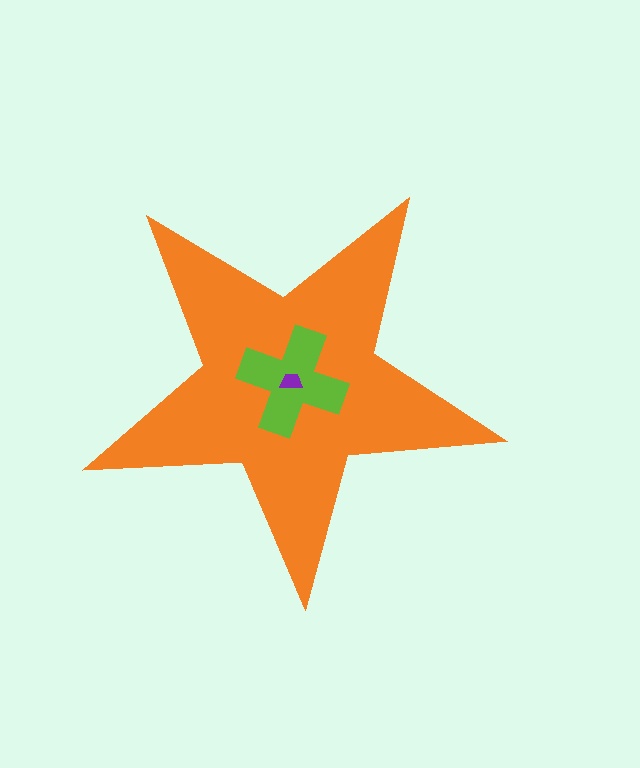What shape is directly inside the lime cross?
The purple trapezoid.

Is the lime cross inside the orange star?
Yes.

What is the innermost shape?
The purple trapezoid.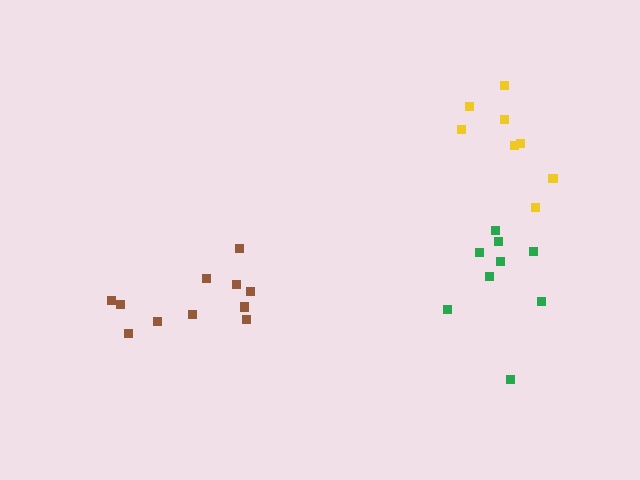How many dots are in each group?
Group 1: 9 dots, Group 2: 8 dots, Group 3: 11 dots (28 total).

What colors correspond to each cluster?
The clusters are colored: green, yellow, brown.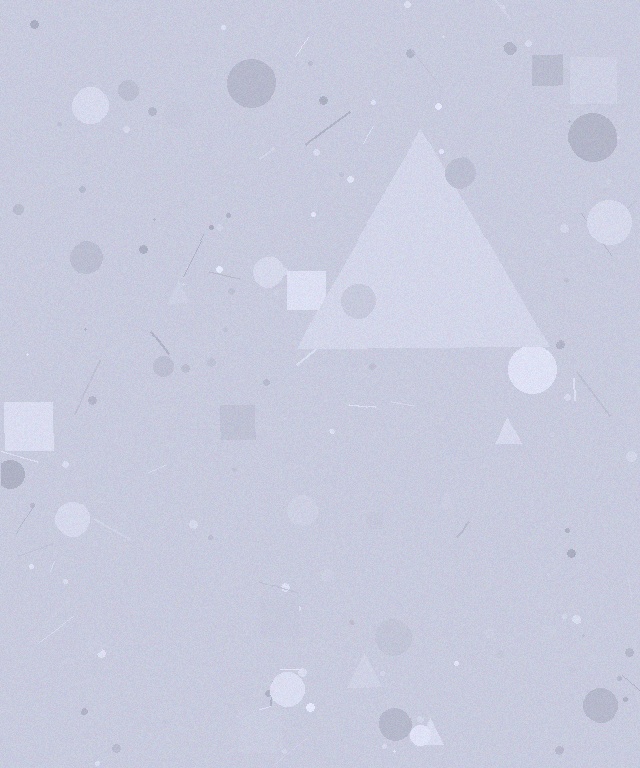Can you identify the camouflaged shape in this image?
The camouflaged shape is a triangle.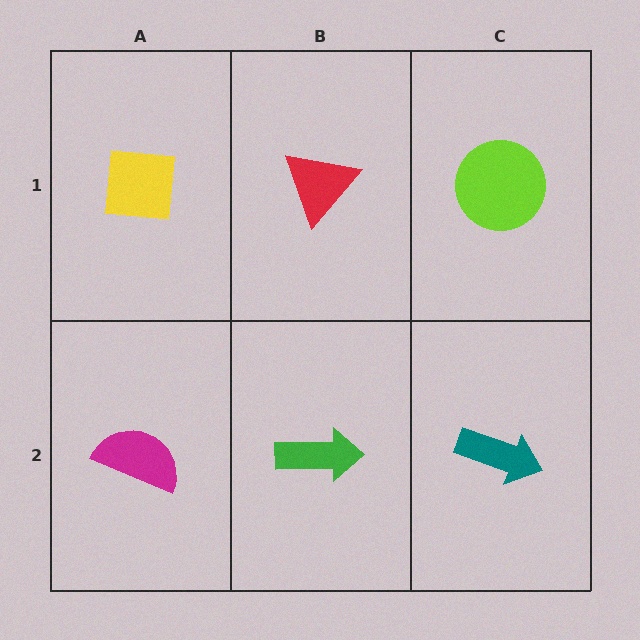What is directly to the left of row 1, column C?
A red triangle.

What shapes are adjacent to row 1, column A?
A magenta semicircle (row 2, column A), a red triangle (row 1, column B).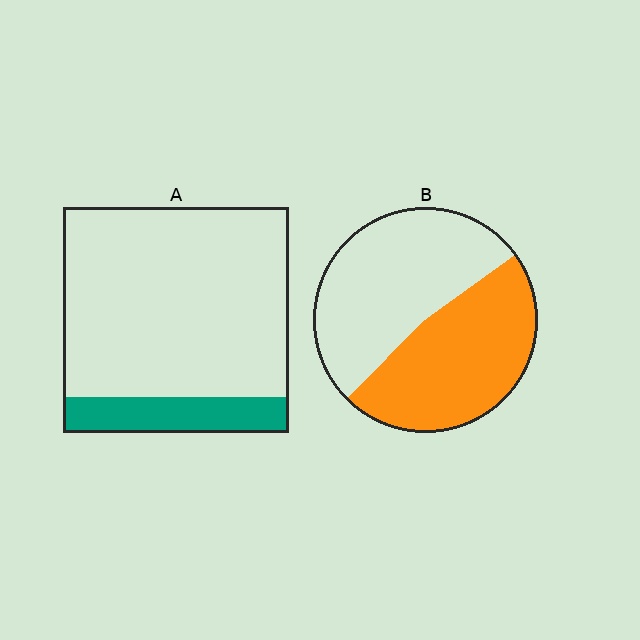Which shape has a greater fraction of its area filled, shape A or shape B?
Shape B.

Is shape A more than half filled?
No.